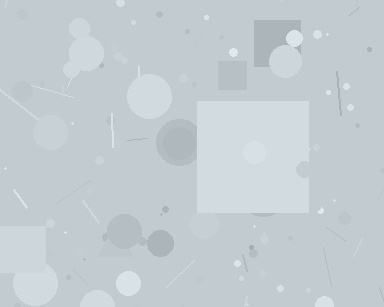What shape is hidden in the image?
A square is hidden in the image.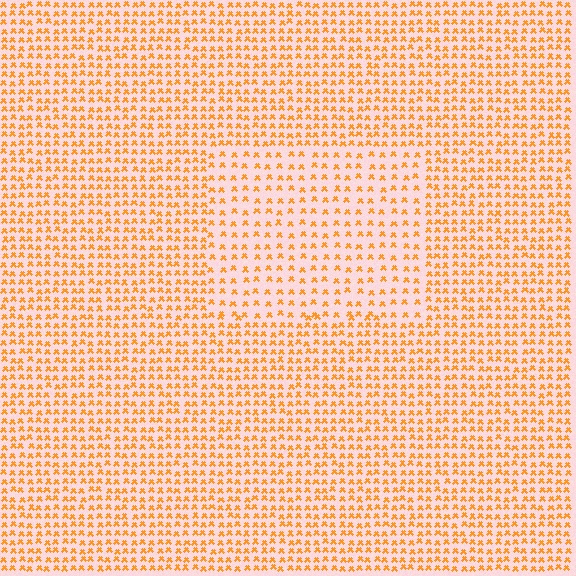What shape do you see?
I see a rectangle.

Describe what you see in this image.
The image contains small orange elements arranged at two different densities. A rectangle-shaped region is visible where the elements are less densely packed than the surrounding area.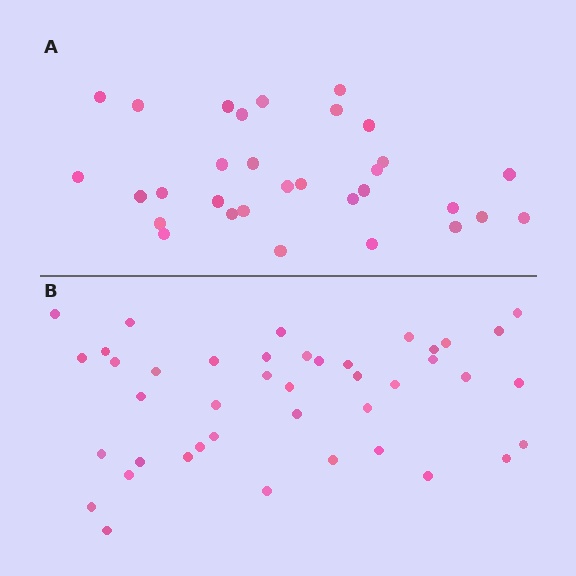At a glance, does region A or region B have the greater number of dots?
Region B (the bottom region) has more dots.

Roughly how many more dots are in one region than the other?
Region B has roughly 12 or so more dots than region A.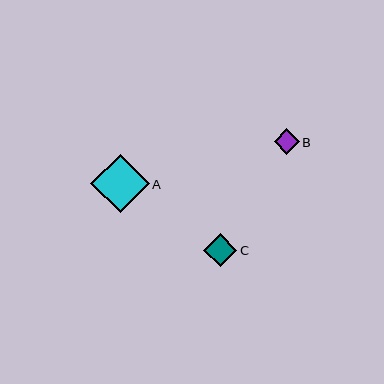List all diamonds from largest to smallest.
From largest to smallest: A, C, B.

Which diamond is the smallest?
Diamond B is the smallest with a size of approximately 25 pixels.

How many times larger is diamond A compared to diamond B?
Diamond A is approximately 2.3 times the size of diamond B.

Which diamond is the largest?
Diamond A is the largest with a size of approximately 59 pixels.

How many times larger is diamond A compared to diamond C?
Diamond A is approximately 1.8 times the size of diamond C.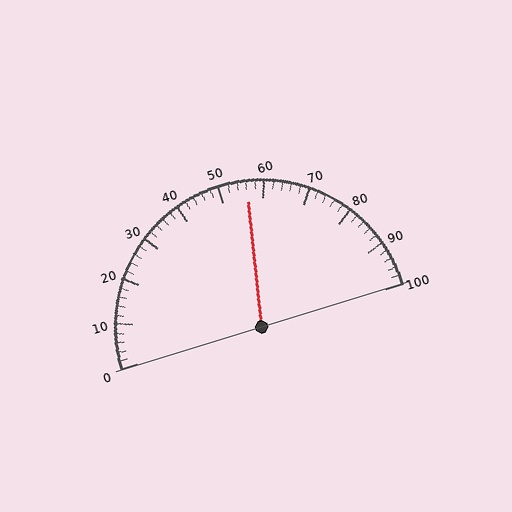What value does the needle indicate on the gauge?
The needle indicates approximately 56.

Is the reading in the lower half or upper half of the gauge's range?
The reading is in the upper half of the range (0 to 100).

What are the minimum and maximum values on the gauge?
The gauge ranges from 0 to 100.